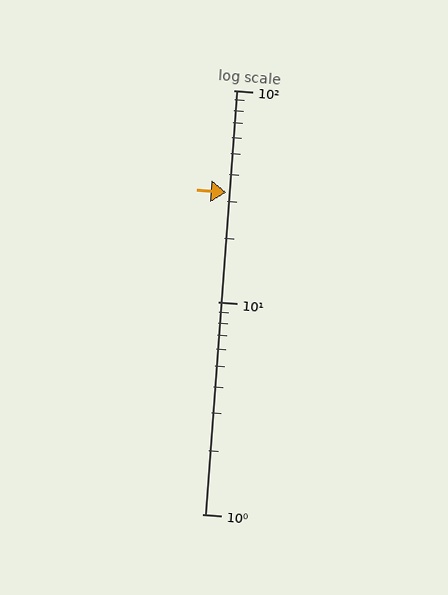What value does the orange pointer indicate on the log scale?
The pointer indicates approximately 33.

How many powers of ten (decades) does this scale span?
The scale spans 2 decades, from 1 to 100.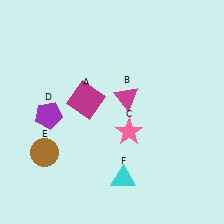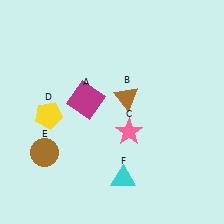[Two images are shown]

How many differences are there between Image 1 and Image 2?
There are 2 differences between the two images.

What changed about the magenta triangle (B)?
In Image 1, B is magenta. In Image 2, it changed to brown.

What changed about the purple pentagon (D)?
In Image 1, D is purple. In Image 2, it changed to yellow.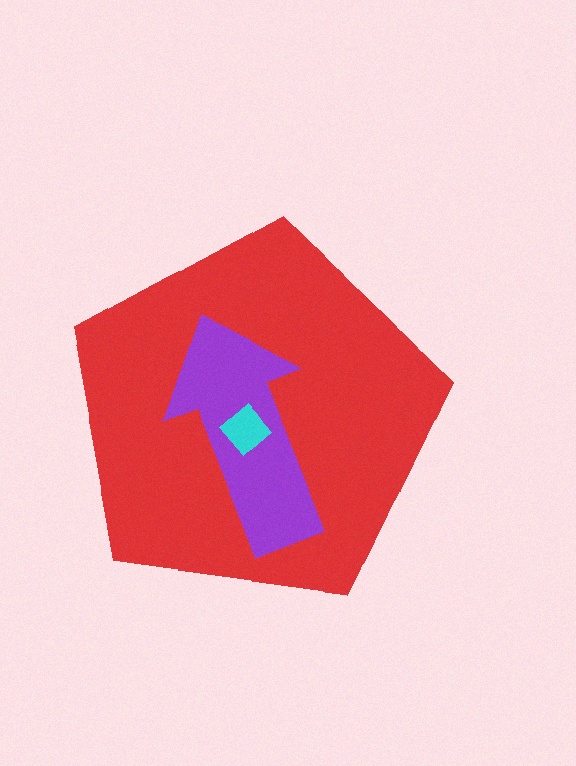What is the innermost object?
The cyan diamond.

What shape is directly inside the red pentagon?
The purple arrow.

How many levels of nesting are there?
3.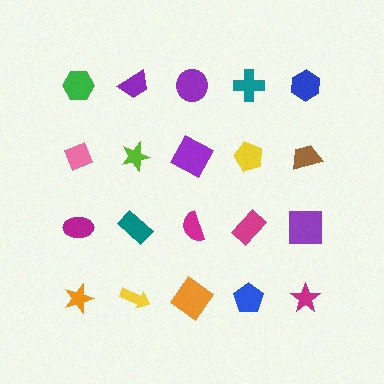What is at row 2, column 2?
A lime star.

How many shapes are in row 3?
5 shapes.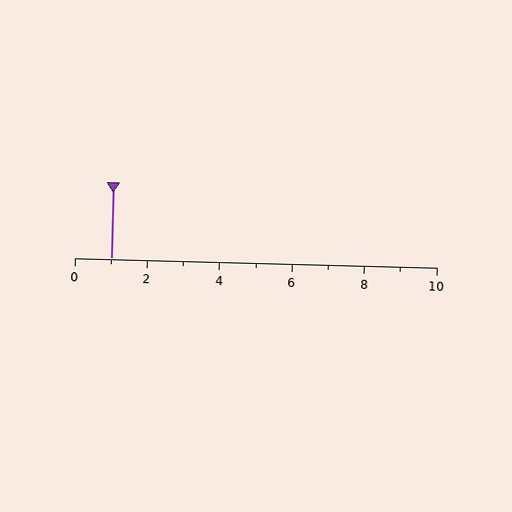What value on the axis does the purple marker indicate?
The marker indicates approximately 1.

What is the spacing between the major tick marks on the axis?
The major ticks are spaced 2 apart.